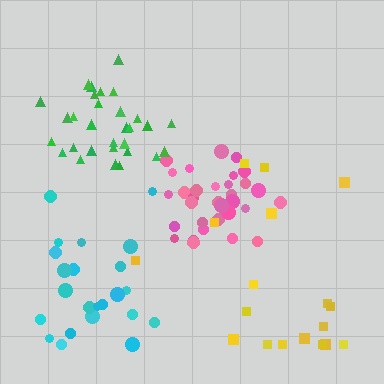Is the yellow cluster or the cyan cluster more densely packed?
Cyan.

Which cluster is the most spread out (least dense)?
Yellow.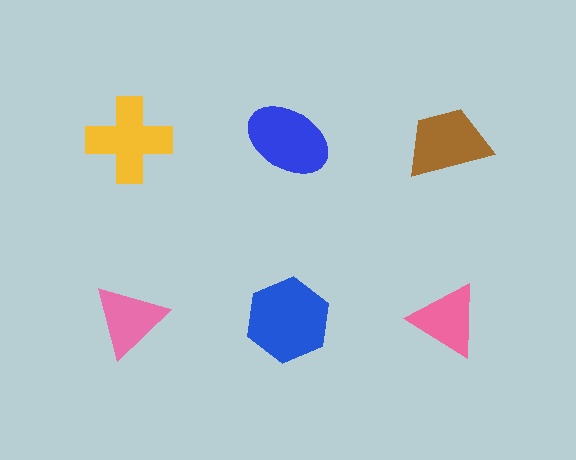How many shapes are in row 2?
3 shapes.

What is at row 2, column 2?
A blue hexagon.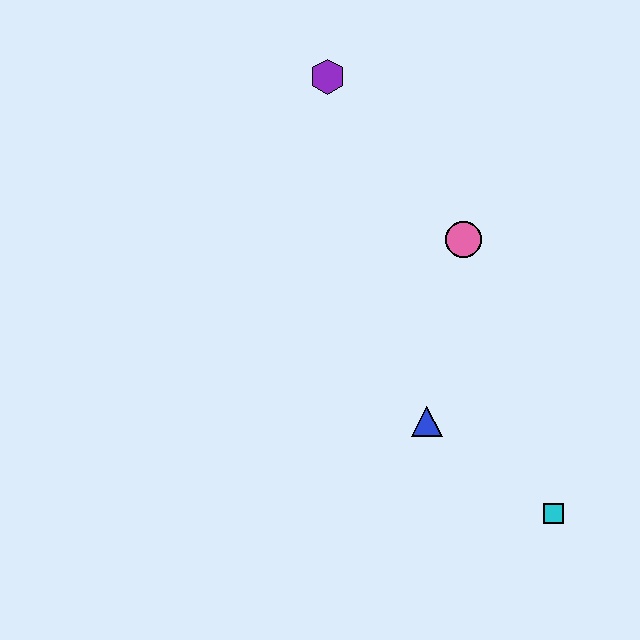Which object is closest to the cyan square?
The blue triangle is closest to the cyan square.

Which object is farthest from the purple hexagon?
The cyan square is farthest from the purple hexagon.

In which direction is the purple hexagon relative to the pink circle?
The purple hexagon is above the pink circle.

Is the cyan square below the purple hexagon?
Yes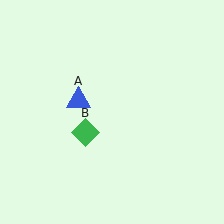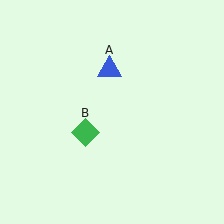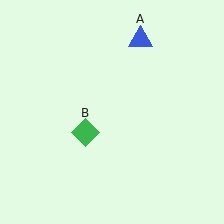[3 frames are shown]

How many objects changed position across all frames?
1 object changed position: blue triangle (object A).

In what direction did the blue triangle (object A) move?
The blue triangle (object A) moved up and to the right.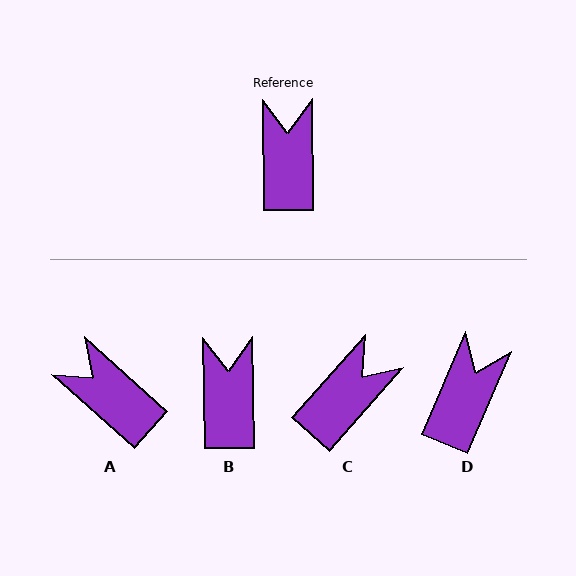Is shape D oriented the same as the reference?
No, it is off by about 24 degrees.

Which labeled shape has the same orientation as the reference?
B.